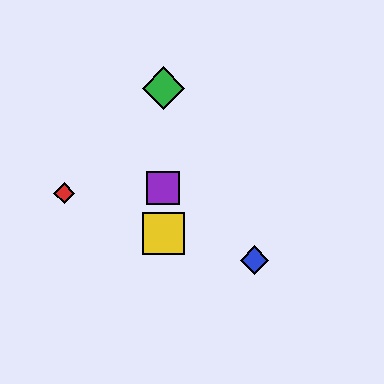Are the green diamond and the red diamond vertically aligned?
No, the green diamond is at x≈163 and the red diamond is at x≈64.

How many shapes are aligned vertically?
3 shapes (the green diamond, the yellow square, the purple square) are aligned vertically.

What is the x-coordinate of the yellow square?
The yellow square is at x≈163.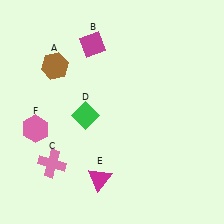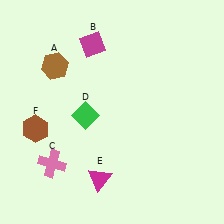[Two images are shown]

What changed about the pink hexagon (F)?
In Image 1, F is pink. In Image 2, it changed to brown.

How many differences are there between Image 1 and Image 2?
There is 1 difference between the two images.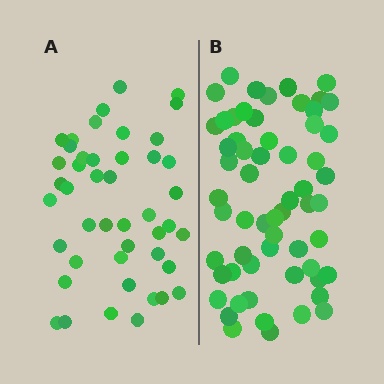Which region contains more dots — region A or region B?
Region B (the right region) has more dots.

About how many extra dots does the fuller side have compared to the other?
Region B has approximately 15 more dots than region A.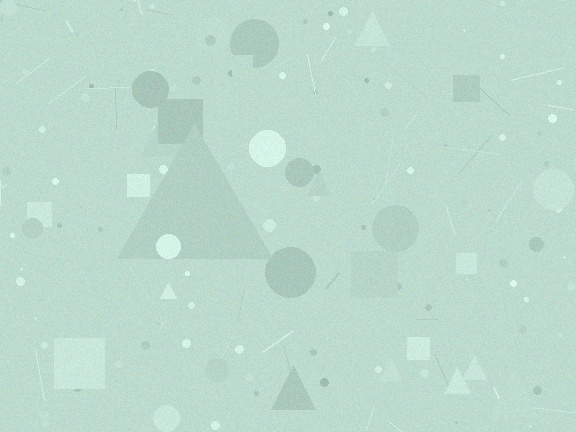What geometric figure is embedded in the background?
A triangle is embedded in the background.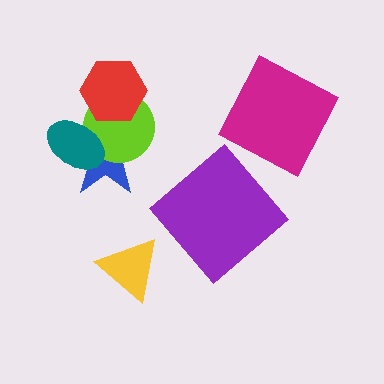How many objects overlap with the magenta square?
0 objects overlap with the magenta square.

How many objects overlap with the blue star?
3 objects overlap with the blue star.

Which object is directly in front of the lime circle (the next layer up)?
The teal ellipse is directly in front of the lime circle.